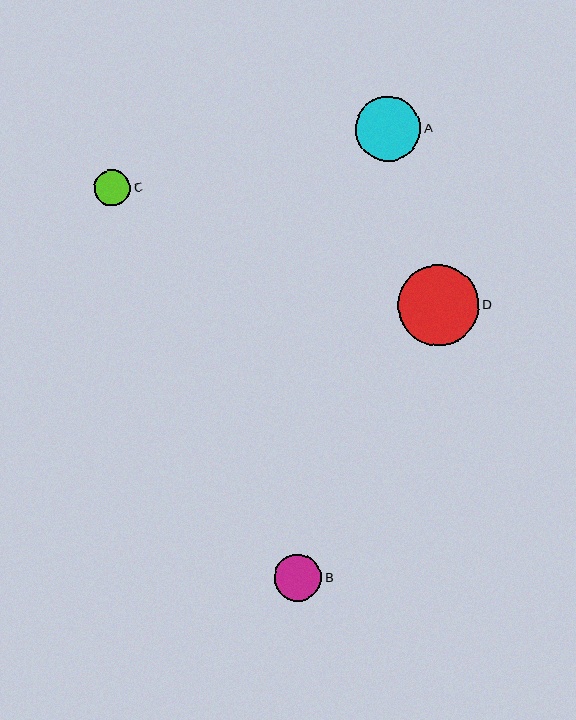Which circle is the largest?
Circle D is the largest with a size of approximately 81 pixels.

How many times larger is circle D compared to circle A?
Circle D is approximately 1.2 times the size of circle A.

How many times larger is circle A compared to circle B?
Circle A is approximately 1.4 times the size of circle B.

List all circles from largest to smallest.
From largest to smallest: D, A, B, C.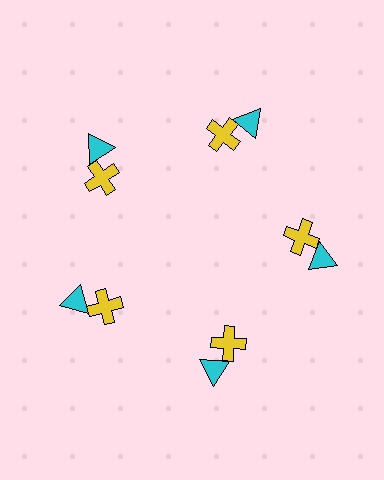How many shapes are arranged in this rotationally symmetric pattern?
There are 10 shapes, arranged in 5 groups of 2.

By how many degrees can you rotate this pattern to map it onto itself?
The pattern maps onto itself every 72 degrees of rotation.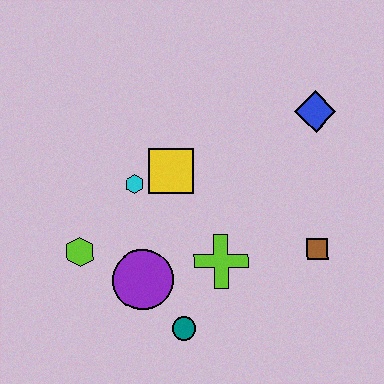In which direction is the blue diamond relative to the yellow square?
The blue diamond is to the right of the yellow square.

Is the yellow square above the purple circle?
Yes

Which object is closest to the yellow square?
The cyan hexagon is closest to the yellow square.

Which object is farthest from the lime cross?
The blue diamond is farthest from the lime cross.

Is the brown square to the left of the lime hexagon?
No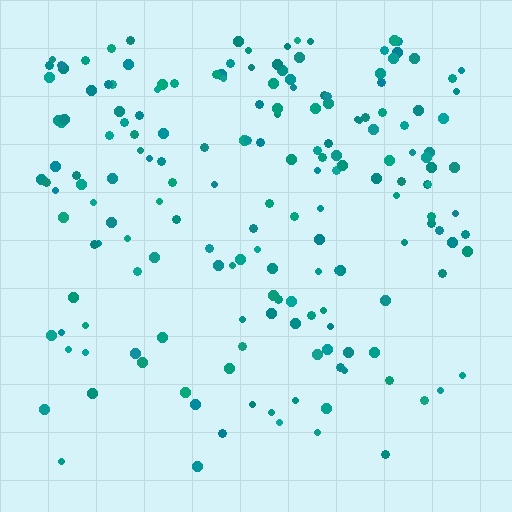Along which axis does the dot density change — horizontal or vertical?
Vertical.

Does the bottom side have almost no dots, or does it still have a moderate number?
Still a moderate number, just noticeably fewer than the top.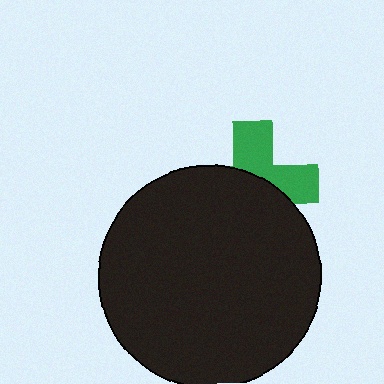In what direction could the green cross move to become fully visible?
The green cross could move up. That would shift it out from behind the black circle entirely.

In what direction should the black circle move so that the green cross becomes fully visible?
The black circle should move down. That is the shortest direction to clear the overlap and leave the green cross fully visible.